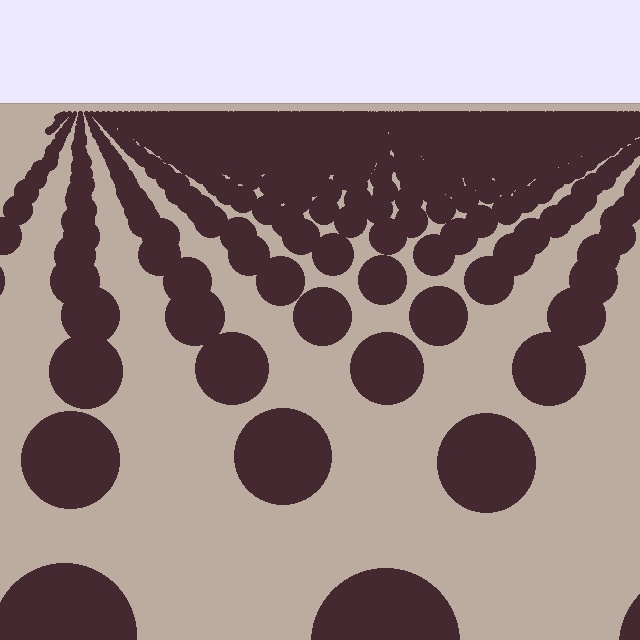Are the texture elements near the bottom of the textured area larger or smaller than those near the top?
Larger. Near the bottom, elements are closer to the viewer and appear at a bigger on-screen size.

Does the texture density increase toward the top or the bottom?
Density increases toward the top.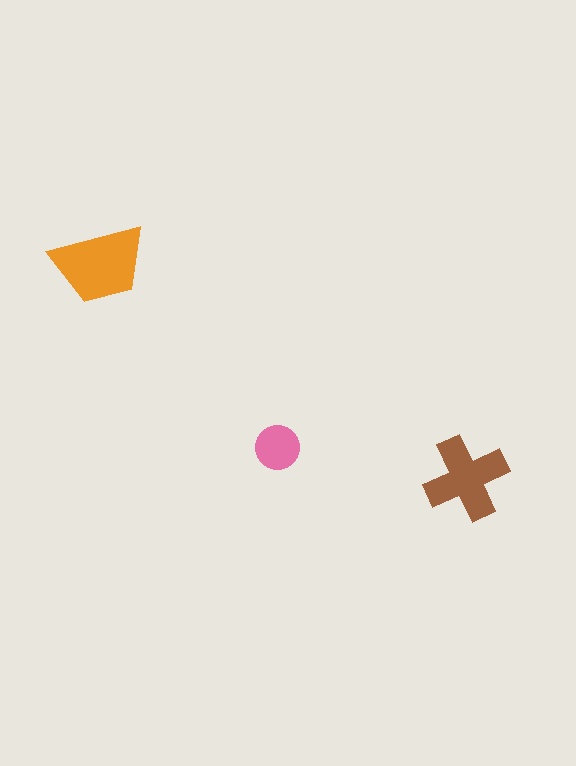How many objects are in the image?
There are 3 objects in the image.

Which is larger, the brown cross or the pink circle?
The brown cross.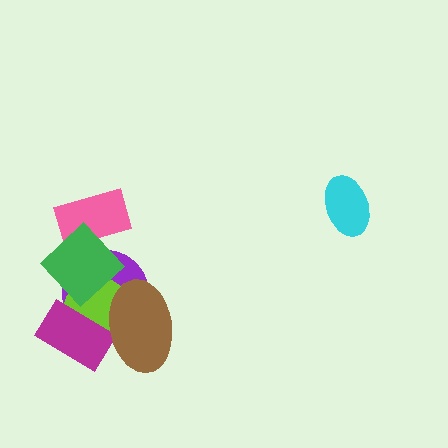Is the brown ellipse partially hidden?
No, no other shape covers it.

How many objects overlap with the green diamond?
3 objects overlap with the green diamond.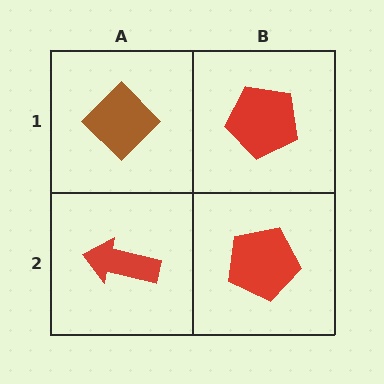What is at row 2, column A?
A red arrow.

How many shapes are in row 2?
2 shapes.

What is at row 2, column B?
A red pentagon.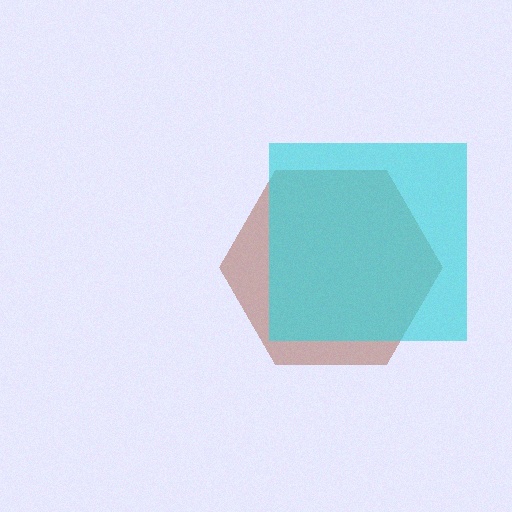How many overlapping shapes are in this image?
There are 2 overlapping shapes in the image.